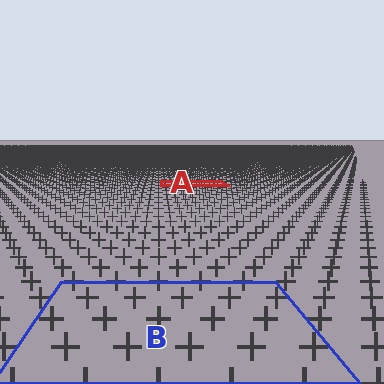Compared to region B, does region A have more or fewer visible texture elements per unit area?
Region A has more texture elements per unit area — they are packed more densely because it is farther away.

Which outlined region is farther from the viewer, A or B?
Region A is farther from the viewer — the texture elements inside it appear smaller and more densely packed.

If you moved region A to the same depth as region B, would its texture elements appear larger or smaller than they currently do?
They would appear larger. At a closer depth, the same texture elements are projected at a bigger on-screen size.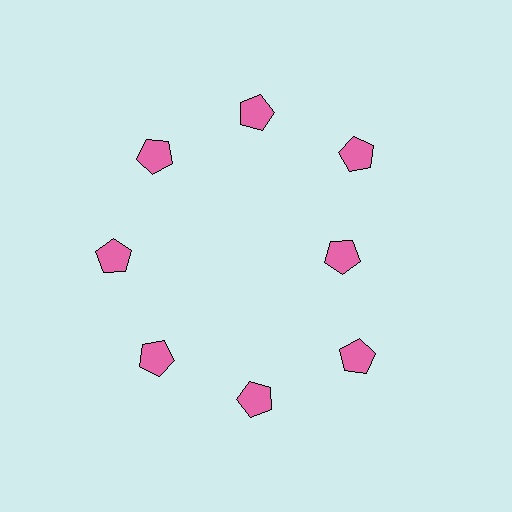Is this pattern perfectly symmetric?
No. The 8 pink pentagons are arranged in a ring, but one element near the 3 o'clock position is pulled inward toward the center, breaking the 8-fold rotational symmetry.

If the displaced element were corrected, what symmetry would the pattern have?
It would have 8-fold rotational symmetry — the pattern would map onto itself every 45 degrees.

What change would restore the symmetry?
The symmetry would be restored by moving it outward, back onto the ring so that all 8 pentagons sit at equal angles and equal distance from the center.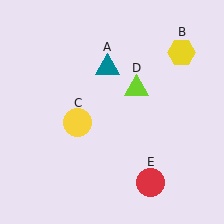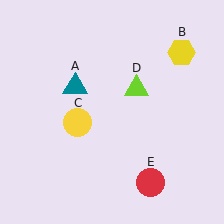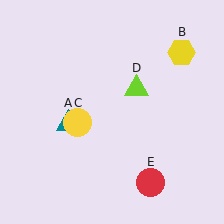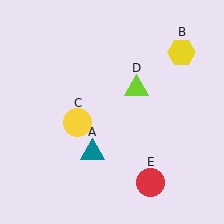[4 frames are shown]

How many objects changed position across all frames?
1 object changed position: teal triangle (object A).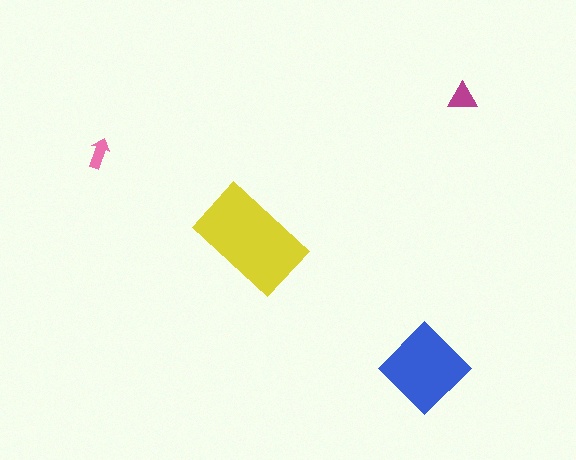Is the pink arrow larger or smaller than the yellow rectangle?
Smaller.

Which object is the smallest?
The pink arrow.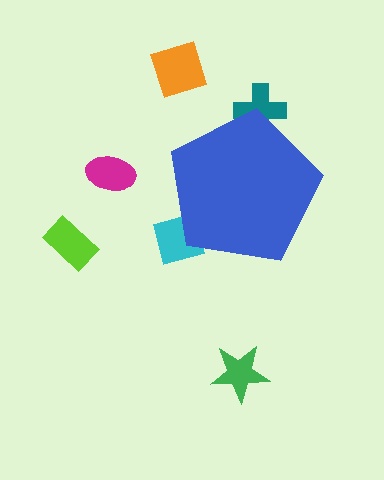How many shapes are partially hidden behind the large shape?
2 shapes are partially hidden.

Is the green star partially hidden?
No, the green star is fully visible.